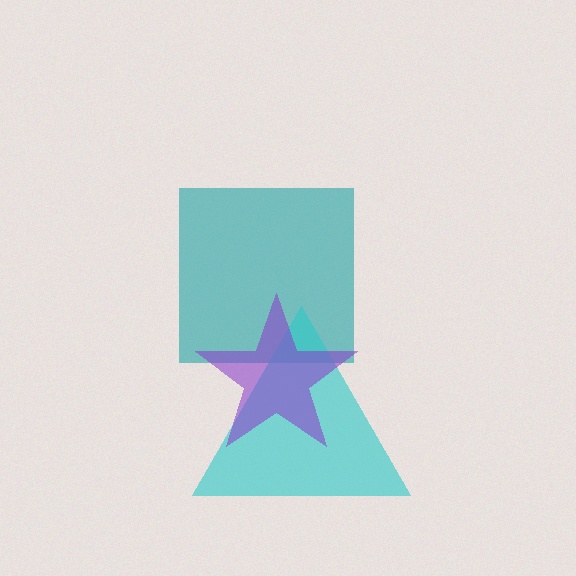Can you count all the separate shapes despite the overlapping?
Yes, there are 3 separate shapes.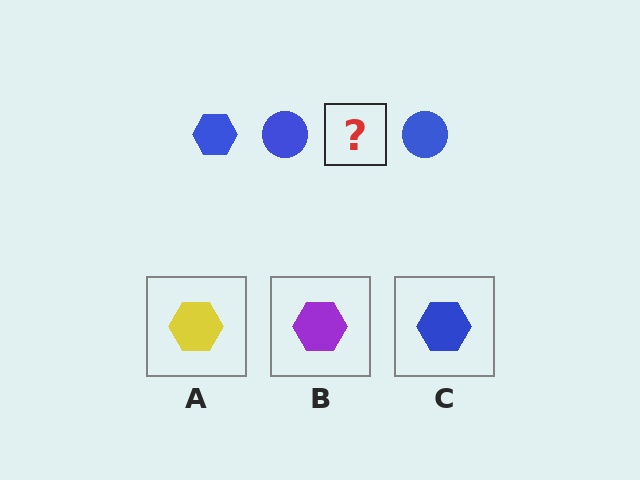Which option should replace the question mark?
Option C.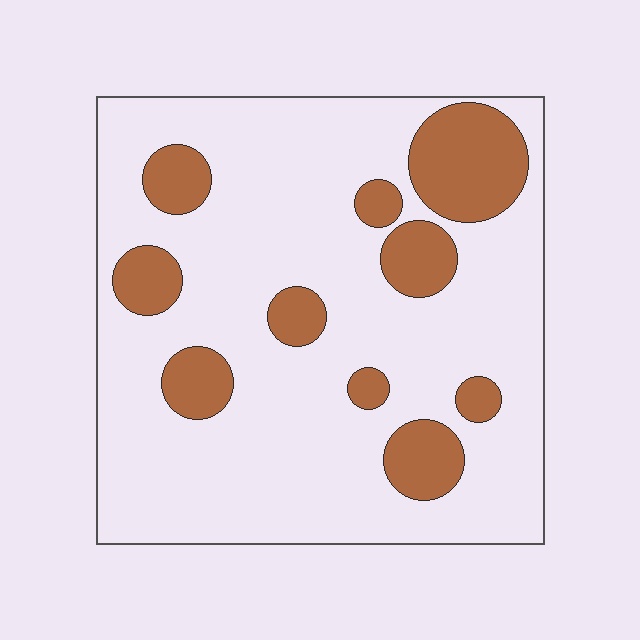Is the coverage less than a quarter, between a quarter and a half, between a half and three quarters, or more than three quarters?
Less than a quarter.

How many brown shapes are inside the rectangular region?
10.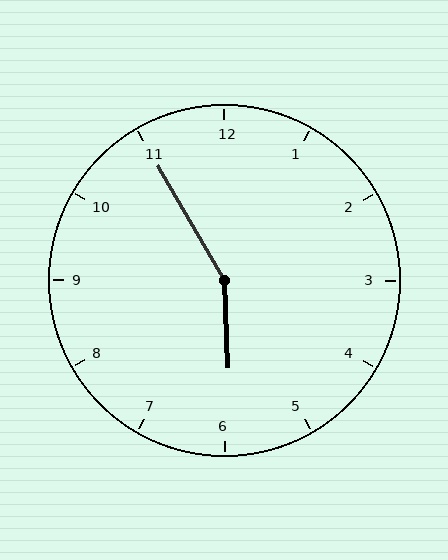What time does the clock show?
5:55.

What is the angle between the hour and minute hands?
Approximately 152 degrees.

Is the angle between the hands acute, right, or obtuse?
It is obtuse.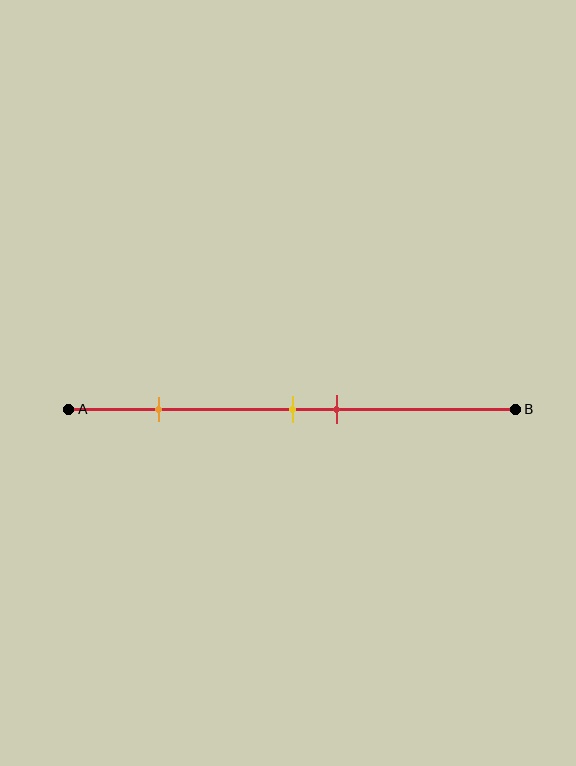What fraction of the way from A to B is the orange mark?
The orange mark is approximately 20% (0.2) of the way from A to B.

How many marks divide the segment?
There are 3 marks dividing the segment.